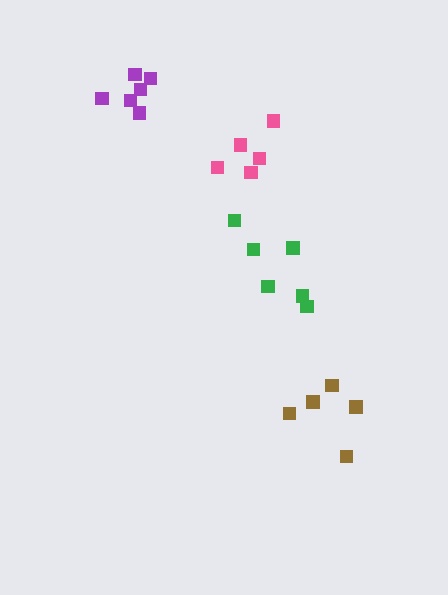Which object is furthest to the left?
The purple cluster is leftmost.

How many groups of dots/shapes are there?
There are 4 groups.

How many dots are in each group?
Group 1: 6 dots, Group 2: 6 dots, Group 3: 5 dots, Group 4: 5 dots (22 total).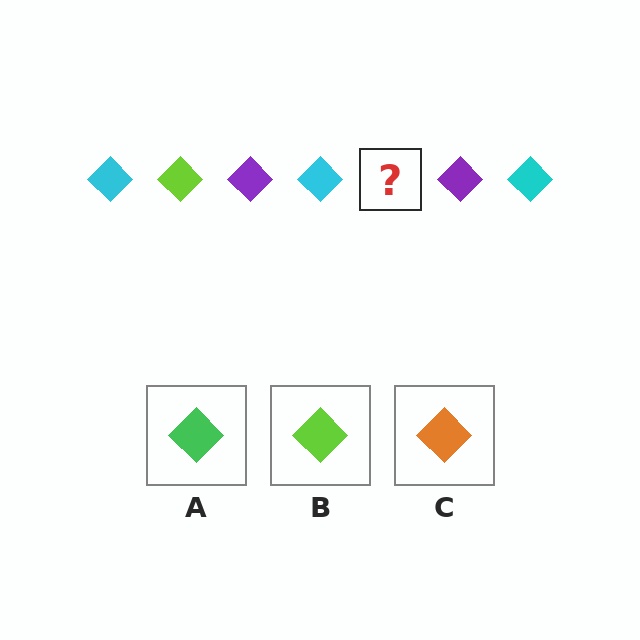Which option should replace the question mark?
Option B.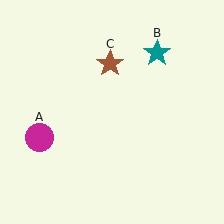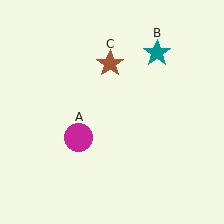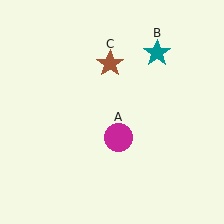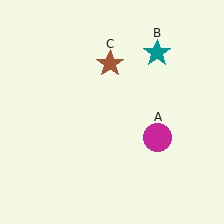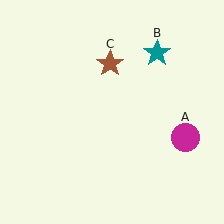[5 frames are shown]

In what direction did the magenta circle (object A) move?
The magenta circle (object A) moved right.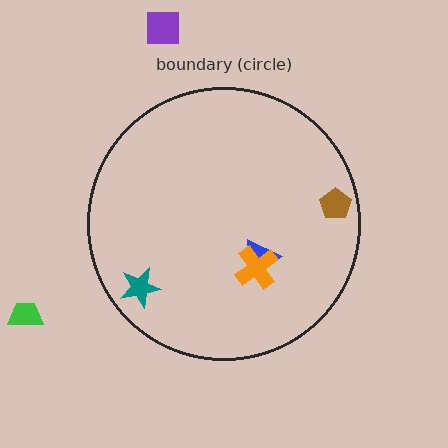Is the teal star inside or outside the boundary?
Inside.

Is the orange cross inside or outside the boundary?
Inside.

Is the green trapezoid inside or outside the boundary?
Outside.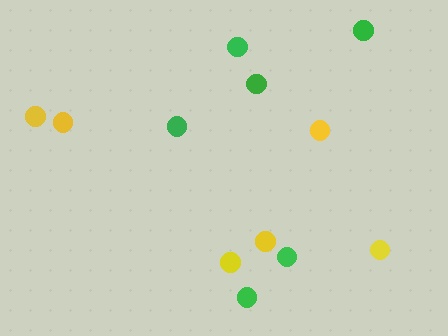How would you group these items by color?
There are 2 groups: one group of green circles (6) and one group of yellow circles (6).